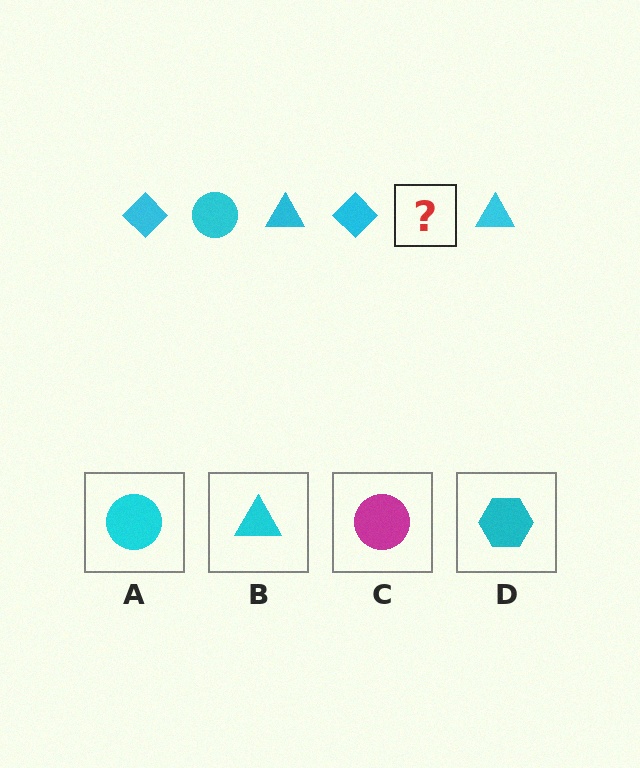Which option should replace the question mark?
Option A.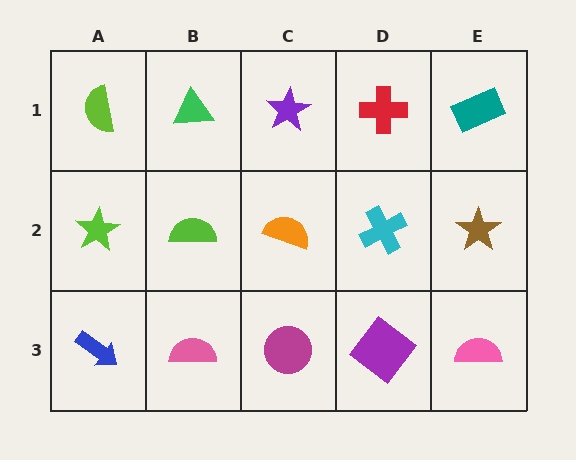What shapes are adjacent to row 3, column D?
A cyan cross (row 2, column D), a magenta circle (row 3, column C), a pink semicircle (row 3, column E).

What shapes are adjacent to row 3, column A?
A lime star (row 2, column A), a pink semicircle (row 3, column B).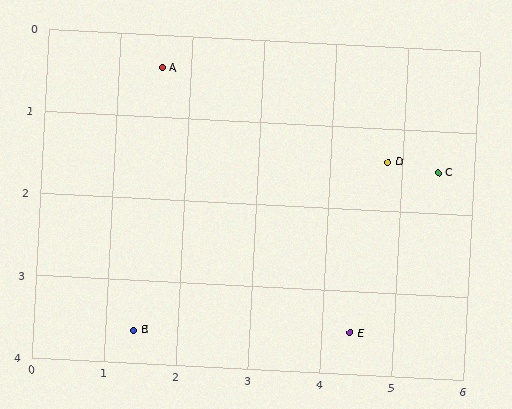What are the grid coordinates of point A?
Point A is at approximately (1.6, 0.4).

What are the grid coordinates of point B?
Point B is at approximately (1.4, 3.6).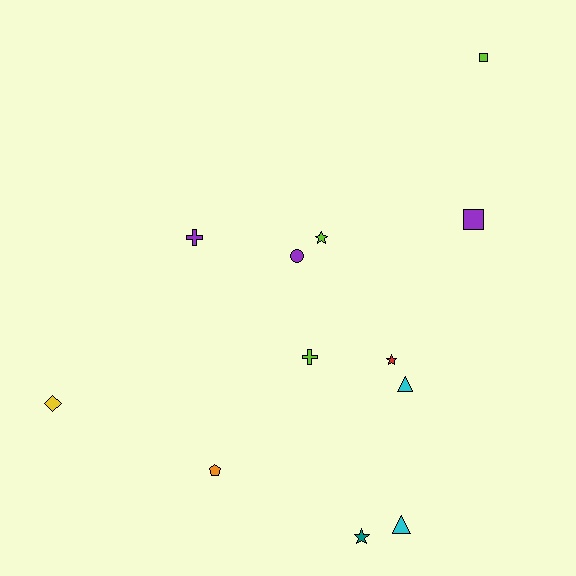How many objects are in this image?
There are 12 objects.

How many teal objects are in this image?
There is 1 teal object.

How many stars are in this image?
There are 3 stars.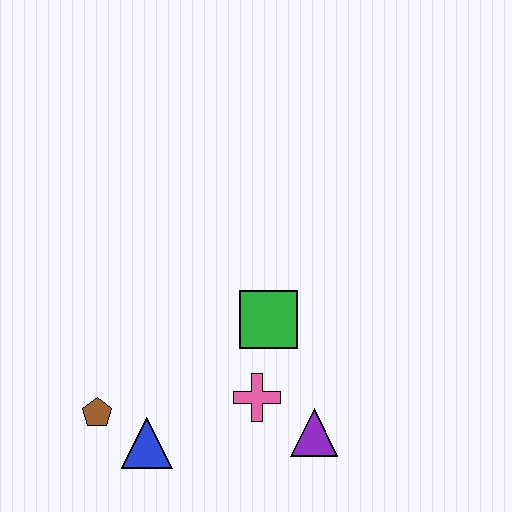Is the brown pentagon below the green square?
Yes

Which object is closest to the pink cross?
The purple triangle is closest to the pink cross.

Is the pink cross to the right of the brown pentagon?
Yes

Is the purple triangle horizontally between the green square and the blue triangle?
No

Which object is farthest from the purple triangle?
The brown pentagon is farthest from the purple triangle.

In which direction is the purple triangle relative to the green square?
The purple triangle is below the green square.